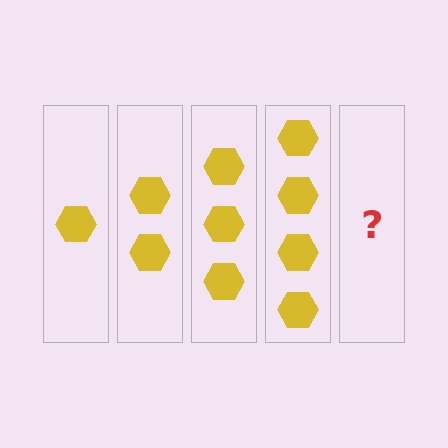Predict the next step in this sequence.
The next step is 5 hexagons.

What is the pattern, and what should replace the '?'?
The pattern is that each step adds one more hexagon. The '?' should be 5 hexagons.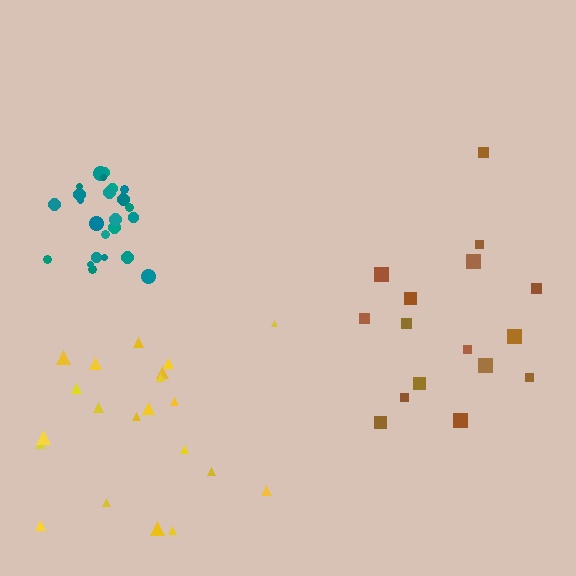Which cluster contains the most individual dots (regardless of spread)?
Teal (24).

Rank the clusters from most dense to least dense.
teal, yellow, brown.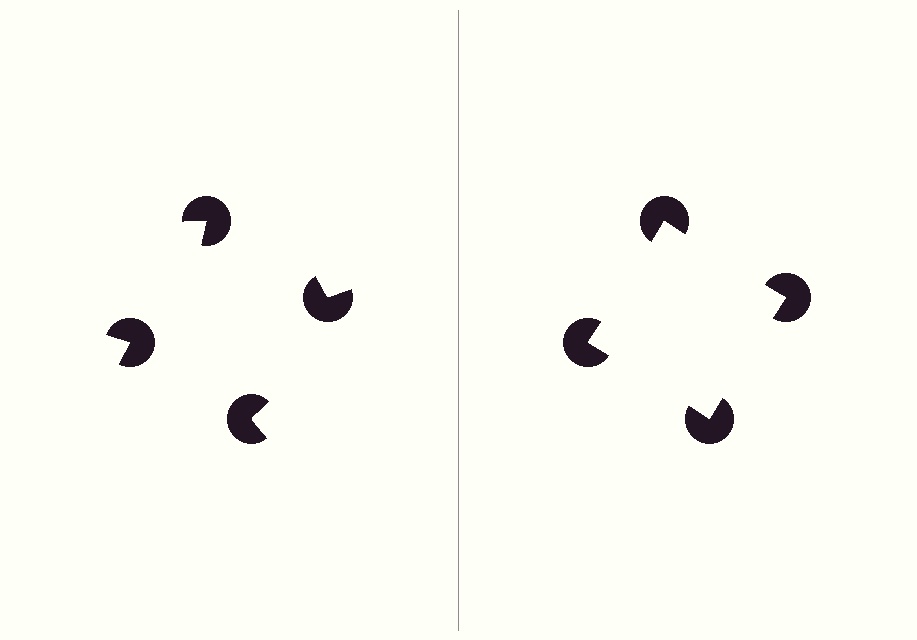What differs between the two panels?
The pac-man discs are positioned identically on both sides; only the wedge orientations differ. On the right they align to a square; on the left they are misaligned.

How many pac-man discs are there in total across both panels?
8 — 4 on each side.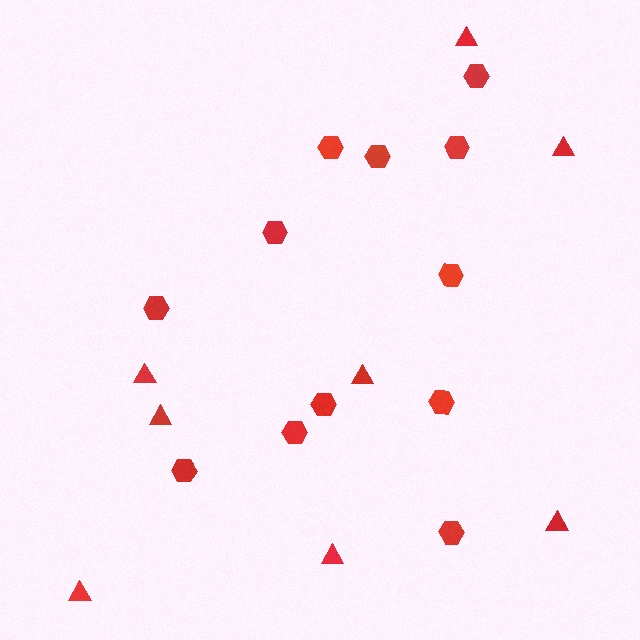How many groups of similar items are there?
There are 2 groups: one group of hexagons (12) and one group of triangles (8).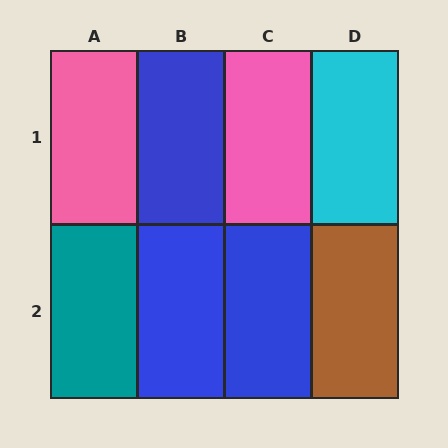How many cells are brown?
1 cell is brown.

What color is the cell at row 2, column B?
Blue.